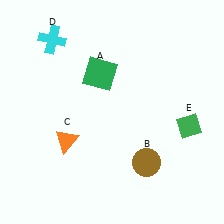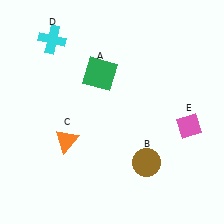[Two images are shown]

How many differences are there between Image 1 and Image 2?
There is 1 difference between the two images.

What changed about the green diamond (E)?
In Image 1, E is green. In Image 2, it changed to pink.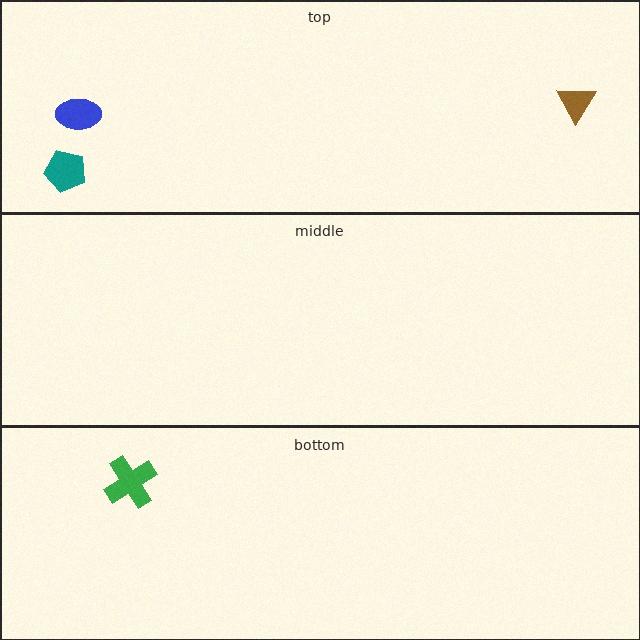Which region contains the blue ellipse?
The top region.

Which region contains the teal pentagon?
The top region.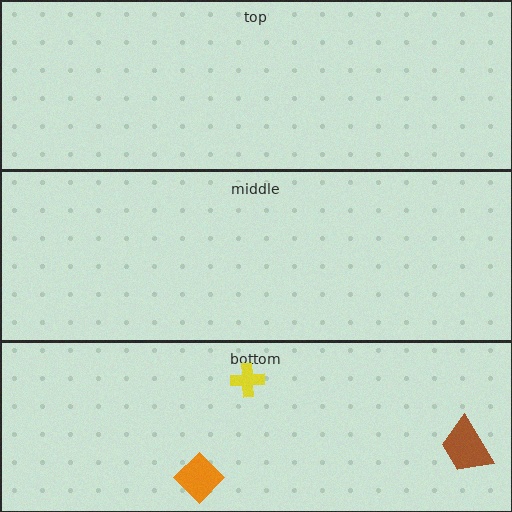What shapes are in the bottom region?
The yellow cross, the brown trapezoid, the orange diamond.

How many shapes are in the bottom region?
3.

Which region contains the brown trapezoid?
The bottom region.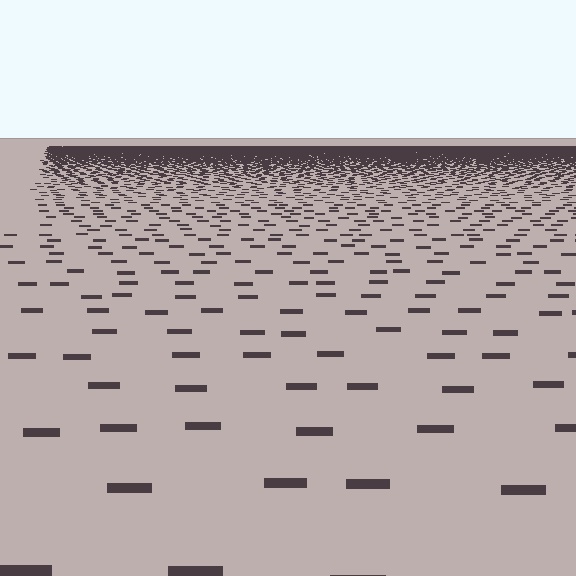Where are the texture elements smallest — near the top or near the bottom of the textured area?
Near the top.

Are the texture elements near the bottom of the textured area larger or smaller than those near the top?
Larger. Near the bottom, elements are closer to the viewer and appear at a bigger on-screen size.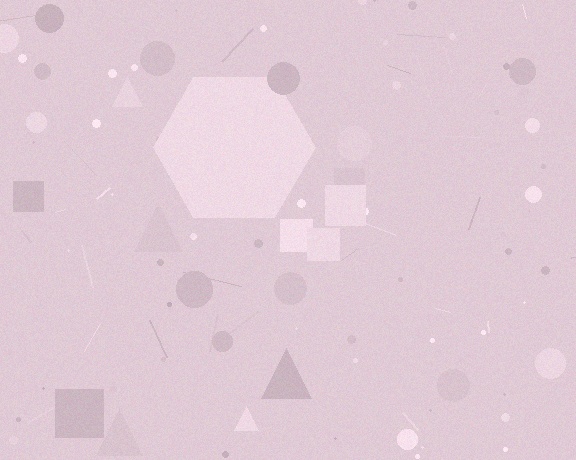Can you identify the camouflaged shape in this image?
The camouflaged shape is a hexagon.